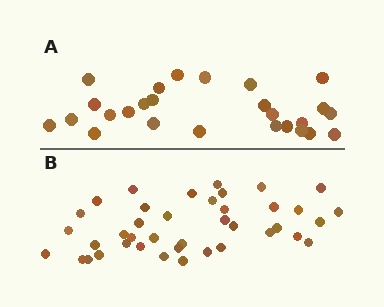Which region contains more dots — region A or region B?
Region B (the bottom region) has more dots.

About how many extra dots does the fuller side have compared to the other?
Region B has approximately 15 more dots than region A.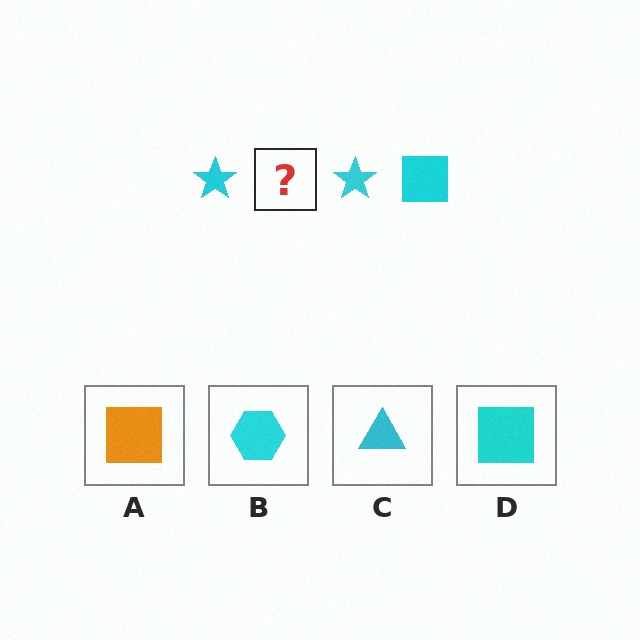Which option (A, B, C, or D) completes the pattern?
D.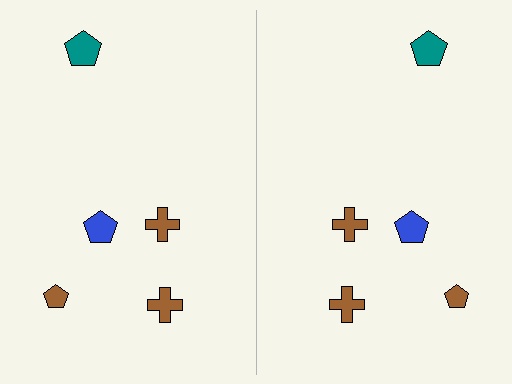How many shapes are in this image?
There are 10 shapes in this image.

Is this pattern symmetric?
Yes, this pattern has bilateral (reflection) symmetry.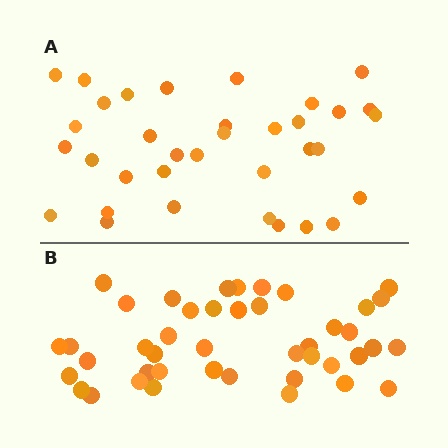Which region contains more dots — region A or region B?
Region B (the bottom region) has more dots.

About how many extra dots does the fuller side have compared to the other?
Region B has roughly 8 or so more dots than region A.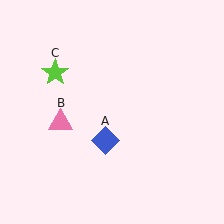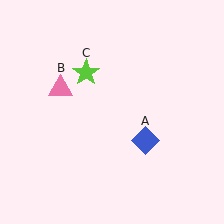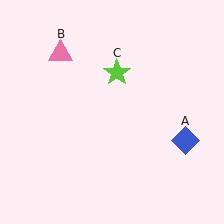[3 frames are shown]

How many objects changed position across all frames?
3 objects changed position: blue diamond (object A), pink triangle (object B), lime star (object C).